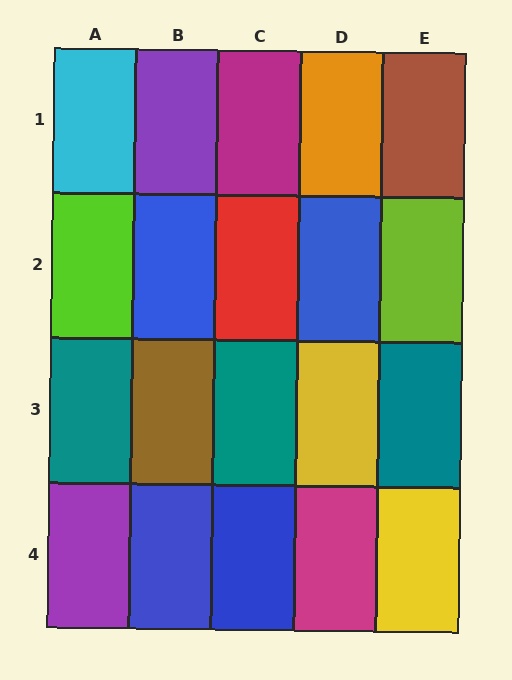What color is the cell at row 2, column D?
Blue.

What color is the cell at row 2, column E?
Lime.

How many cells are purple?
2 cells are purple.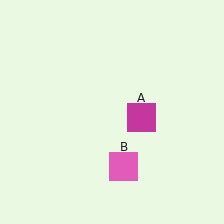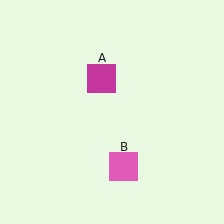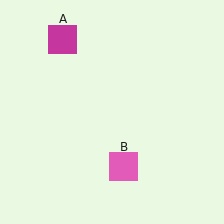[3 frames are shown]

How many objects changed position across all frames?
1 object changed position: magenta square (object A).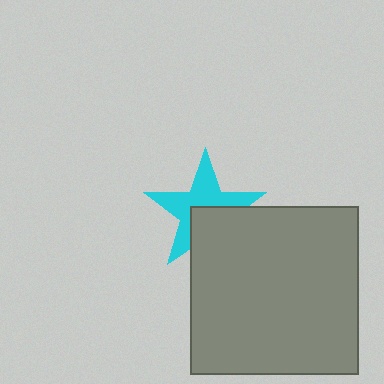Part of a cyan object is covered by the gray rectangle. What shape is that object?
It is a star.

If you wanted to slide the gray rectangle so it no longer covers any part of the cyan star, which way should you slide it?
Slide it down — that is the most direct way to separate the two shapes.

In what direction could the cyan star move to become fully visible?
The cyan star could move up. That would shift it out from behind the gray rectangle entirely.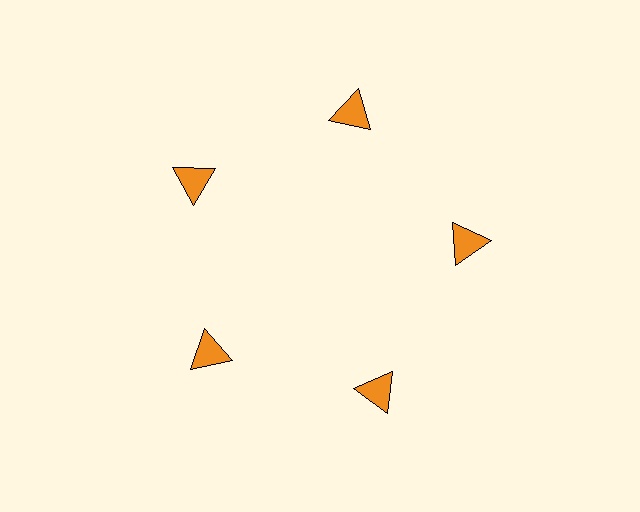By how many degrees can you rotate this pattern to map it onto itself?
The pattern maps onto itself every 72 degrees of rotation.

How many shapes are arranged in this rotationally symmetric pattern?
There are 5 shapes, arranged in 5 groups of 1.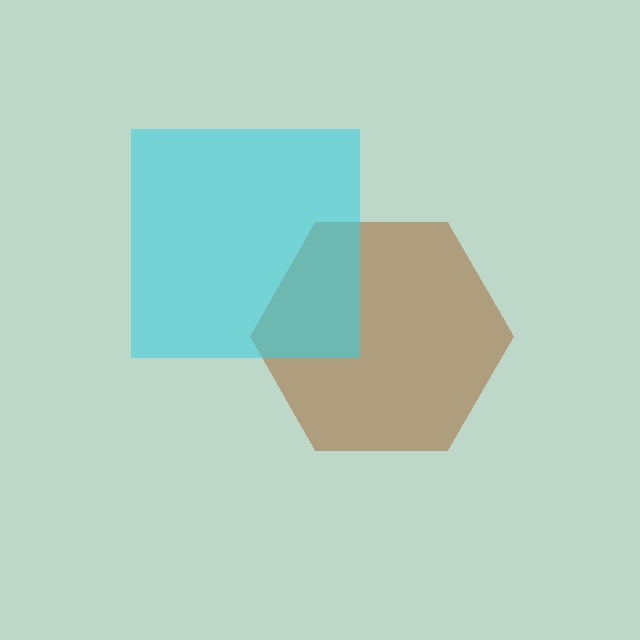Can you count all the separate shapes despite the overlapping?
Yes, there are 2 separate shapes.